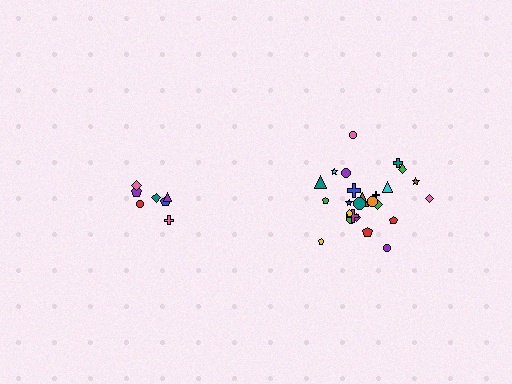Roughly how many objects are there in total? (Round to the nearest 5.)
Roughly 30 objects in total.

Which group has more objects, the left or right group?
The right group.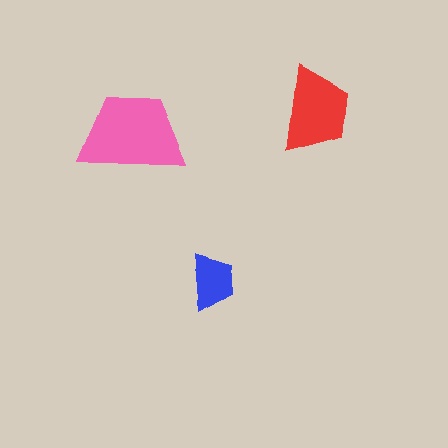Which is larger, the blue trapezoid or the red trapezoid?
The red one.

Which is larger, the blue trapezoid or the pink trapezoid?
The pink one.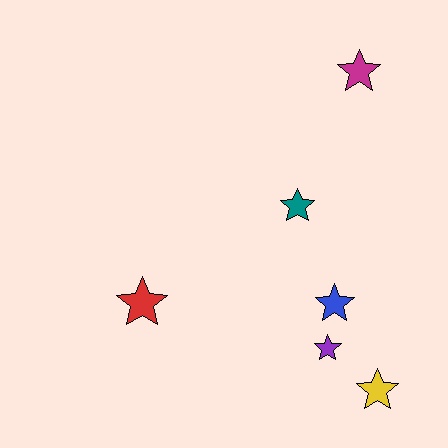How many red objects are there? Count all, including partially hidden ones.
There is 1 red object.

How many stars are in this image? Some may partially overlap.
There are 6 stars.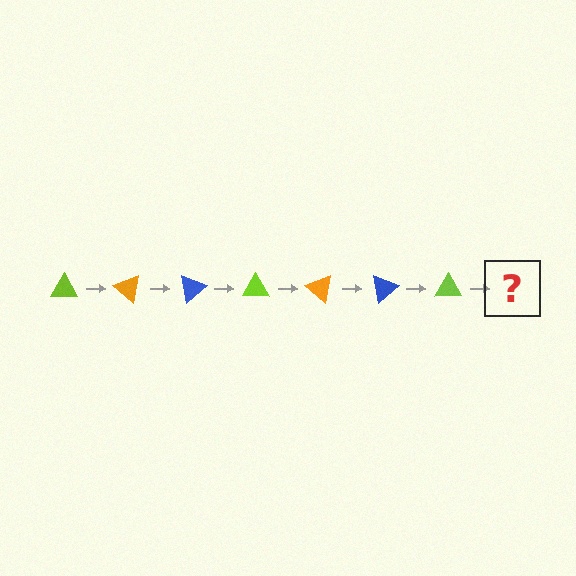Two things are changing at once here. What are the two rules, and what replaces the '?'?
The two rules are that it rotates 40 degrees each step and the color cycles through lime, orange, and blue. The '?' should be an orange triangle, rotated 280 degrees from the start.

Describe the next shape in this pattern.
It should be an orange triangle, rotated 280 degrees from the start.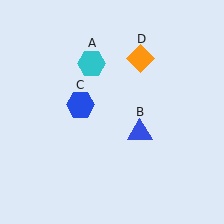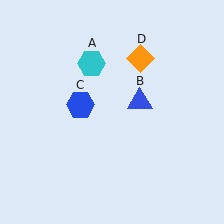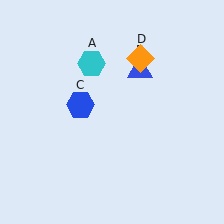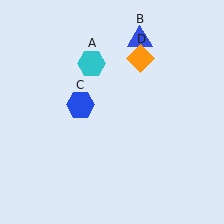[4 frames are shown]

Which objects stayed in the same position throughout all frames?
Cyan hexagon (object A) and blue hexagon (object C) and orange diamond (object D) remained stationary.